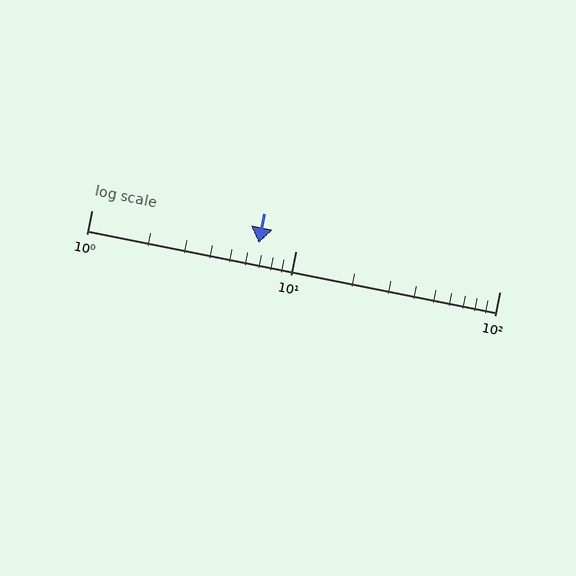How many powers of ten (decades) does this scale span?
The scale spans 2 decades, from 1 to 100.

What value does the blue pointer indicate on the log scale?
The pointer indicates approximately 6.6.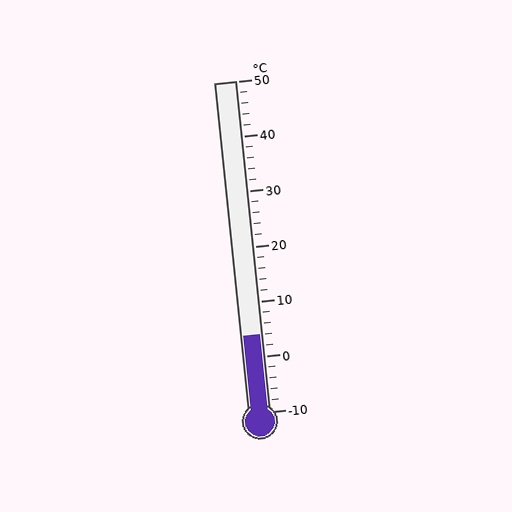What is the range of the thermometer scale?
The thermometer scale ranges from -10°C to 50°C.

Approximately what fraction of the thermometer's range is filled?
The thermometer is filled to approximately 25% of its range.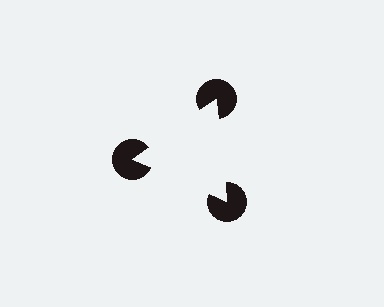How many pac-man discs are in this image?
There are 3 — one at each vertex of the illusory triangle.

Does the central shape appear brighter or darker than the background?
It typically appears slightly brighter than the background, even though no actual brightness change is drawn.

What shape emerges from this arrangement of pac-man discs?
An illusory triangle — its edges are inferred from the aligned wedge cuts in the pac-man discs, not physically drawn.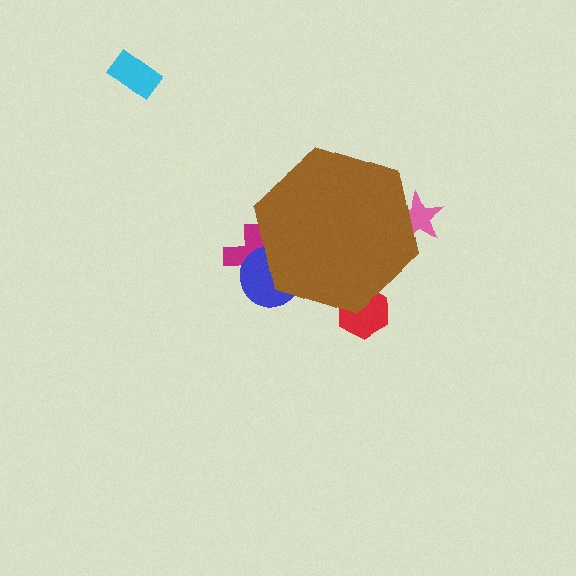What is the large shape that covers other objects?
A brown hexagon.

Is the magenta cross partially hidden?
Yes, the magenta cross is partially hidden behind the brown hexagon.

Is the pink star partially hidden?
Yes, the pink star is partially hidden behind the brown hexagon.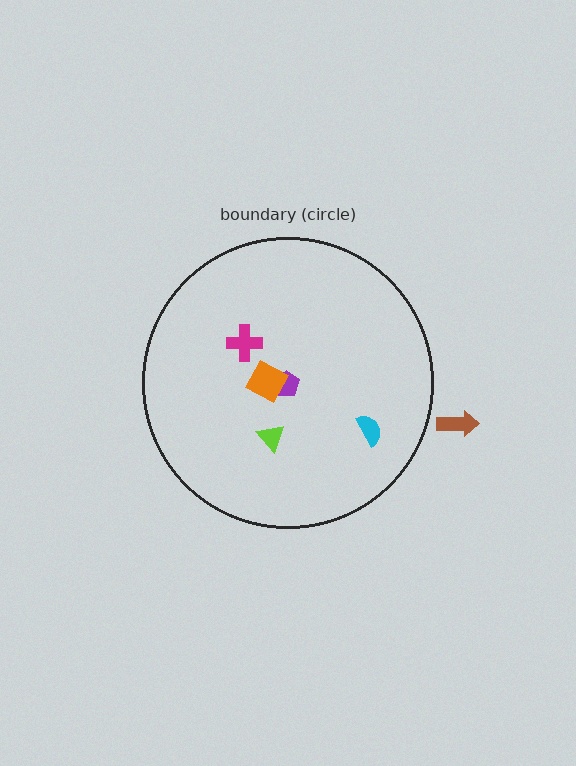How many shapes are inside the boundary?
5 inside, 1 outside.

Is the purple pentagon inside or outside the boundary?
Inside.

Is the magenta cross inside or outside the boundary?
Inside.